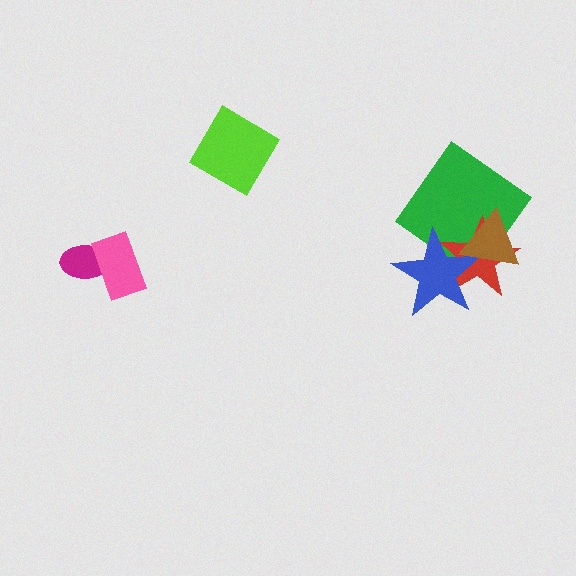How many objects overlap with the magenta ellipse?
1 object overlaps with the magenta ellipse.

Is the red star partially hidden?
Yes, it is partially covered by another shape.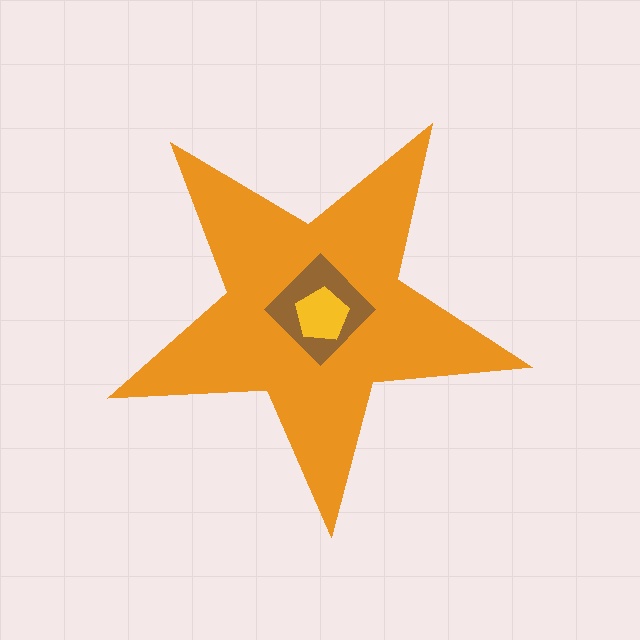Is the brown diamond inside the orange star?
Yes.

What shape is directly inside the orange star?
The brown diamond.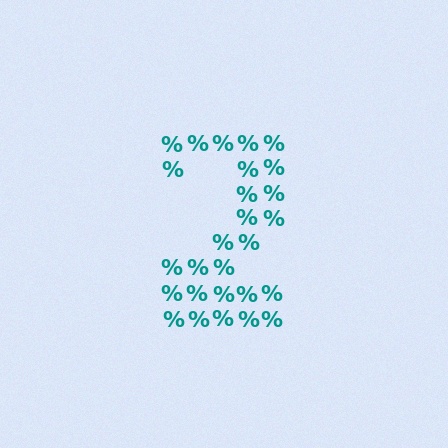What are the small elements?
The small elements are percent signs.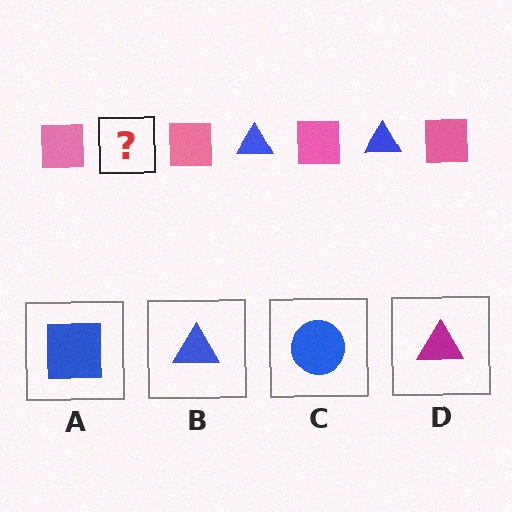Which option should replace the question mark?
Option B.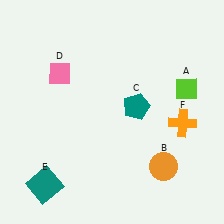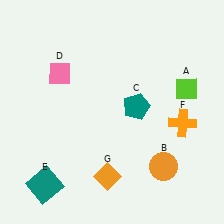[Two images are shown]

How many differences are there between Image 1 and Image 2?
There is 1 difference between the two images.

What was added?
An orange diamond (G) was added in Image 2.